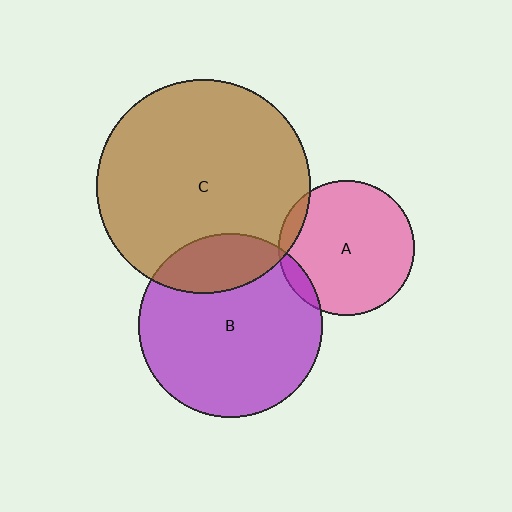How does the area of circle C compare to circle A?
Approximately 2.5 times.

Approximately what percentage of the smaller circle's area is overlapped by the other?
Approximately 20%.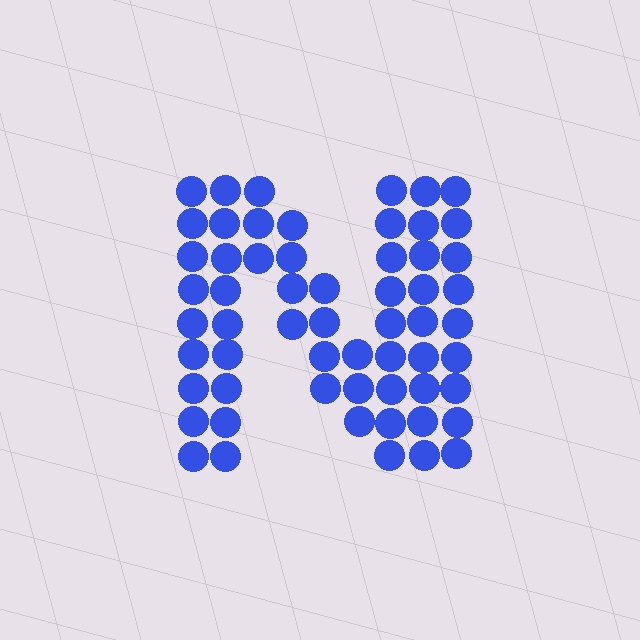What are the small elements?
The small elements are circles.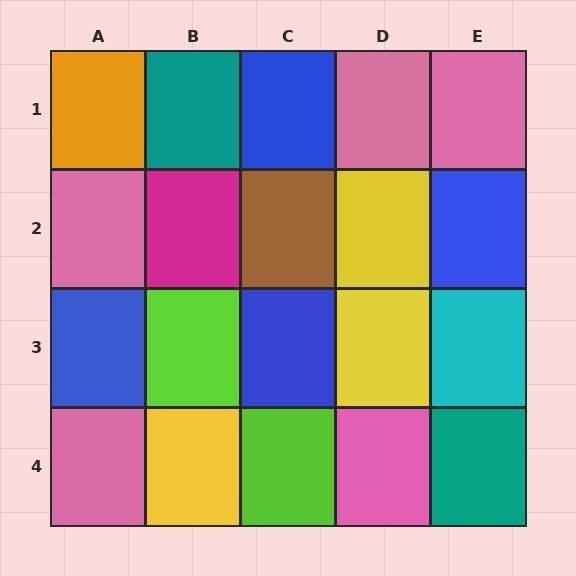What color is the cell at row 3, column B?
Lime.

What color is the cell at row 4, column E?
Teal.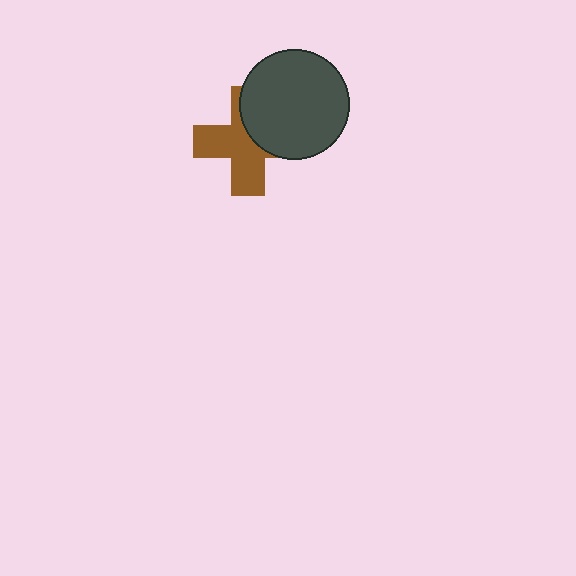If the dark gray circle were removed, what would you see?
You would see the complete brown cross.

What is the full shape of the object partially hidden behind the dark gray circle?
The partially hidden object is a brown cross.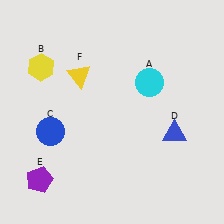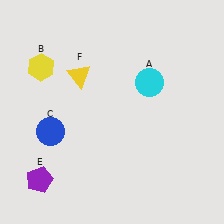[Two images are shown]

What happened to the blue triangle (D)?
The blue triangle (D) was removed in Image 2. It was in the bottom-right area of Image 1.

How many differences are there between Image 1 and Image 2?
There is 1 difference between the two images.